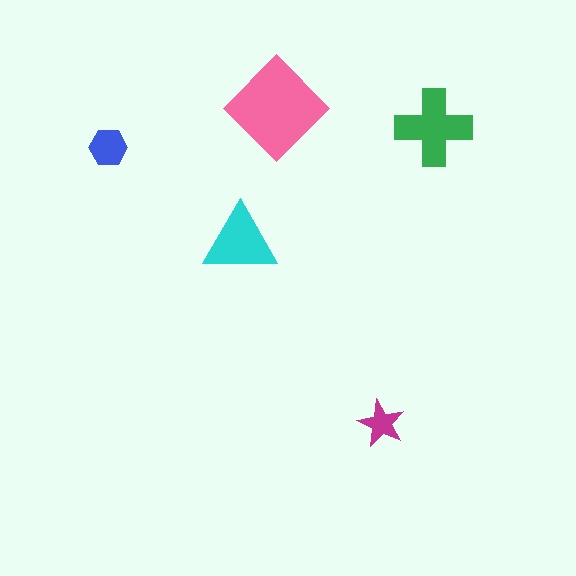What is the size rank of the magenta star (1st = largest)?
5th.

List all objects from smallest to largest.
The magenta star, the blue hexagon, the cyan triangle, the green cross, the pink diamond.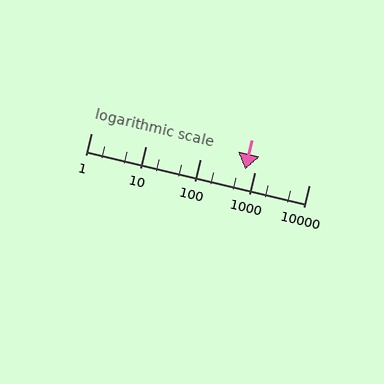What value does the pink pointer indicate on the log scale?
The pointer indicates approximately 690.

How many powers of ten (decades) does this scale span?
The scale spans 4 decades, from 1 to 10000.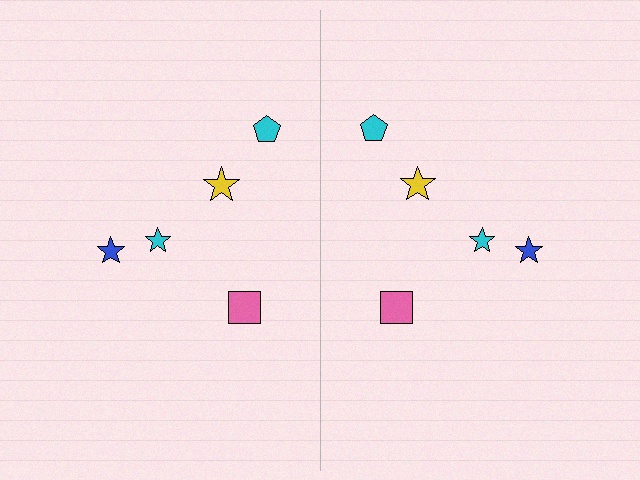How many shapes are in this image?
There are 10 shapes in this image.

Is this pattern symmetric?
Yes, this pattern has bilateral (reflection) symmetry.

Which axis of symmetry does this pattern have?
The pattern has a vertical axis of symmetry running through the center of the image.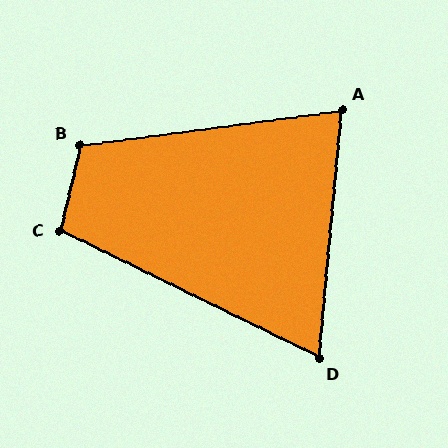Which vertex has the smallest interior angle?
D, at approximately 69 degrees.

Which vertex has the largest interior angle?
B, at approximately 111 degrees.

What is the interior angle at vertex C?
Approximately 103 degrees (obtuse).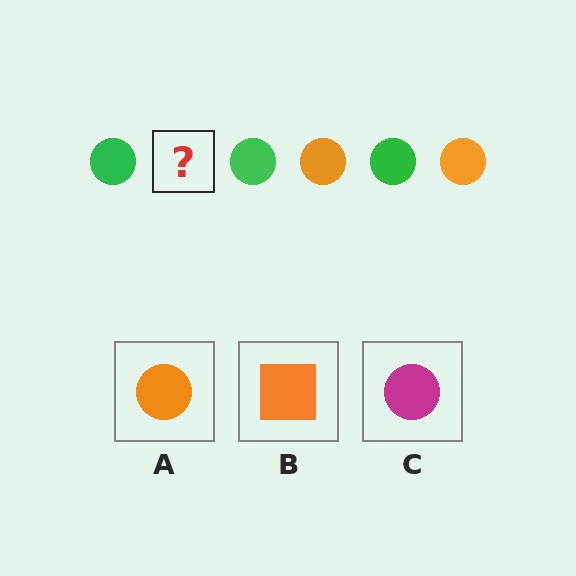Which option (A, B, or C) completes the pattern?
A.